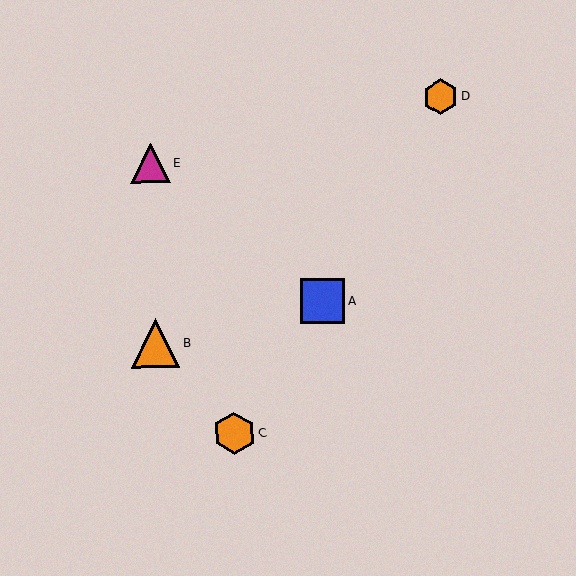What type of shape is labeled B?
Shape B is an orange triangle.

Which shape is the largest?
The orange triangle (labeled B) is the largest.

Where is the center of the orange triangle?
The center of the orange triangle is at (156, 343).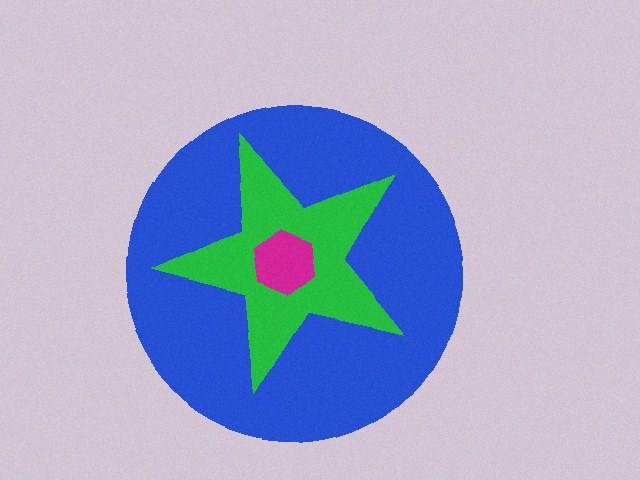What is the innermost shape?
The magenta hexagon.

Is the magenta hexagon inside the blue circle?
Yes.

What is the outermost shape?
The blue circle.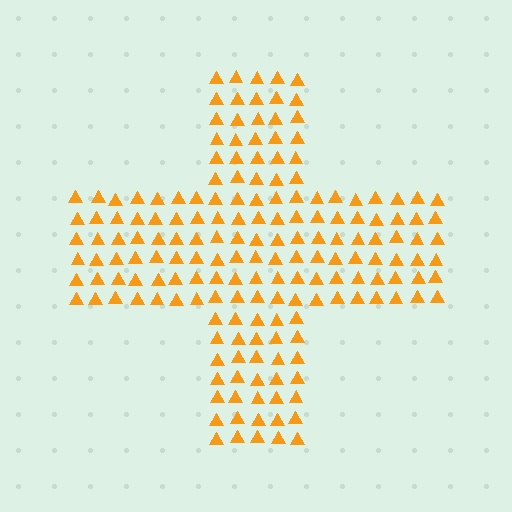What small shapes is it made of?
It is made of small triangles.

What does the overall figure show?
The overall figure shows a cross.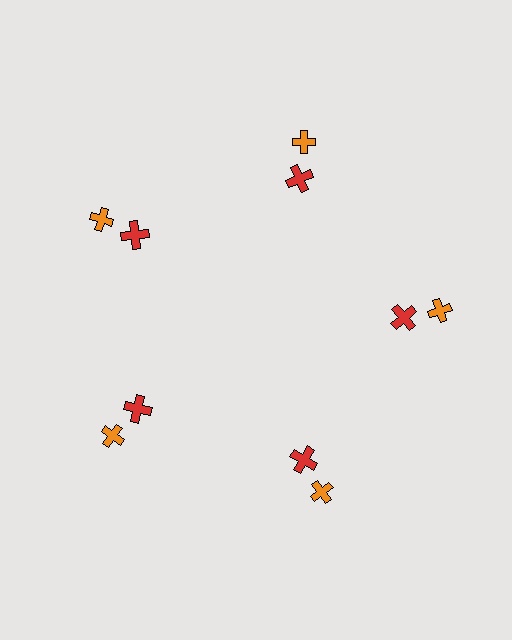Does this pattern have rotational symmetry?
Yes, this pattern has 5-fold rotational symmetry. It looks the same after rotating 72 degrees around the center.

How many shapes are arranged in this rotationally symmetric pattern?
There are 10 shapes, arranged in 5 groups of 2.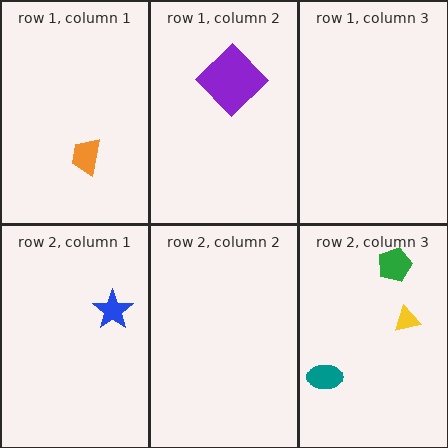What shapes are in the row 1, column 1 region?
The orange trapezoid.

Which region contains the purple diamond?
The row 1, column 2 region.